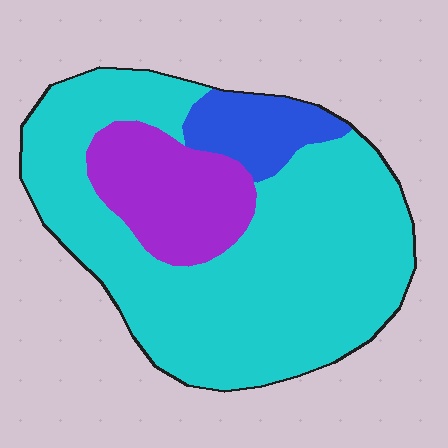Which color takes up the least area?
Blue, at roughly 10%.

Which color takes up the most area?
Cyan, at roughly 70%.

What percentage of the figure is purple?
Purple covers roughly 20% of the figure.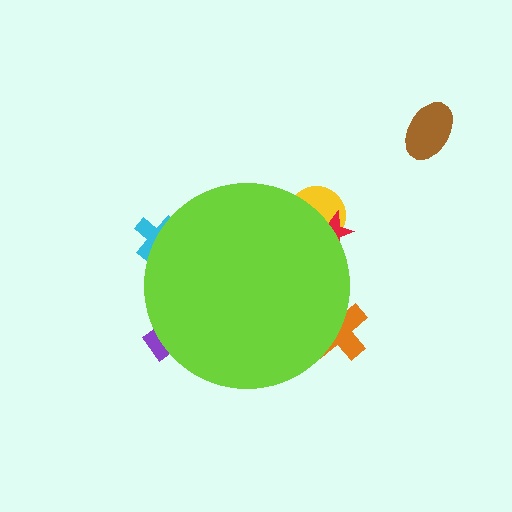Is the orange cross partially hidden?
Yes, the orange cross is partially hidden behind the lime circle.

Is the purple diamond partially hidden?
Yes, the purple diamond is partially hidden behind the lime circle.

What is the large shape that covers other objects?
A lime circle.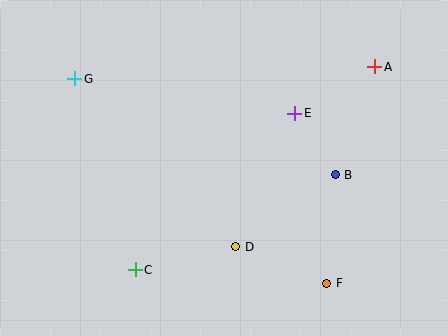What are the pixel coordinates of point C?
Point C is at (135, 270).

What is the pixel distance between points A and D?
The distance between A and D is 228 pixels.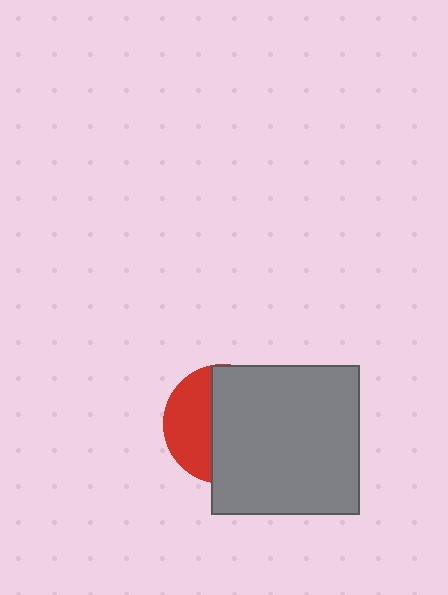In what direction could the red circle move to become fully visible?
The red circle could move left. That would shift it out from behind the gray square entirely.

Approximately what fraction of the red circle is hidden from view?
Roughly 62% of the red circle is hidden behind the gray square.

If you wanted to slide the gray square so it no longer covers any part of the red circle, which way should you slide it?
Slide it right — that is the most direct way to separate the two shapes.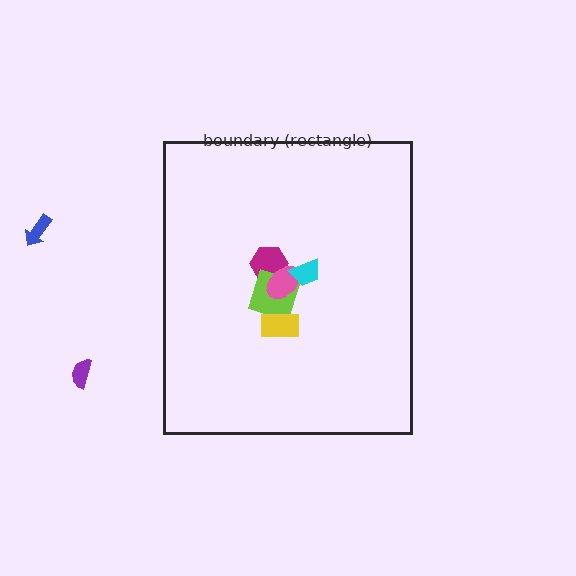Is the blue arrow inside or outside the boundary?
Outside.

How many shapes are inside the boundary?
5 inside, 2 outside.